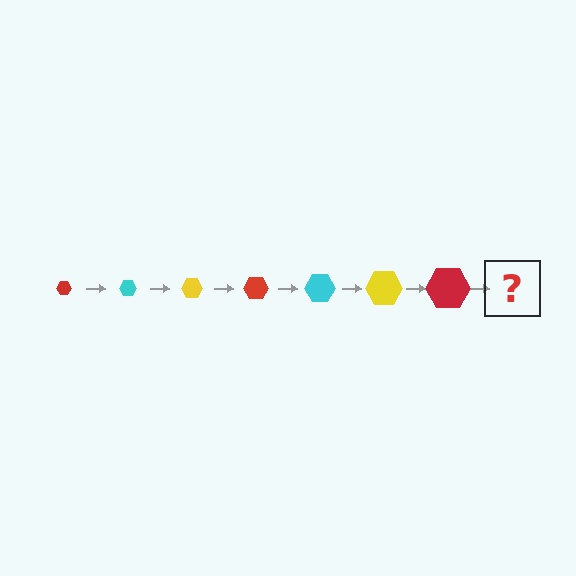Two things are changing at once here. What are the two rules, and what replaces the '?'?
The two rules are that the hexagon grows larger each step and the color cycles through red, cyan, and yellow. The '?' should be a cyan hexagon, larger than the previous one.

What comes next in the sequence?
The next element should be a cyan hexagon, larger than the previous one.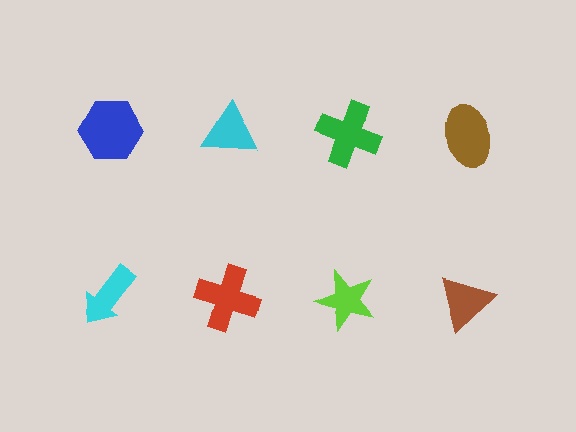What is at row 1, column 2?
A cyan triangle.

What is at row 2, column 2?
A red cross.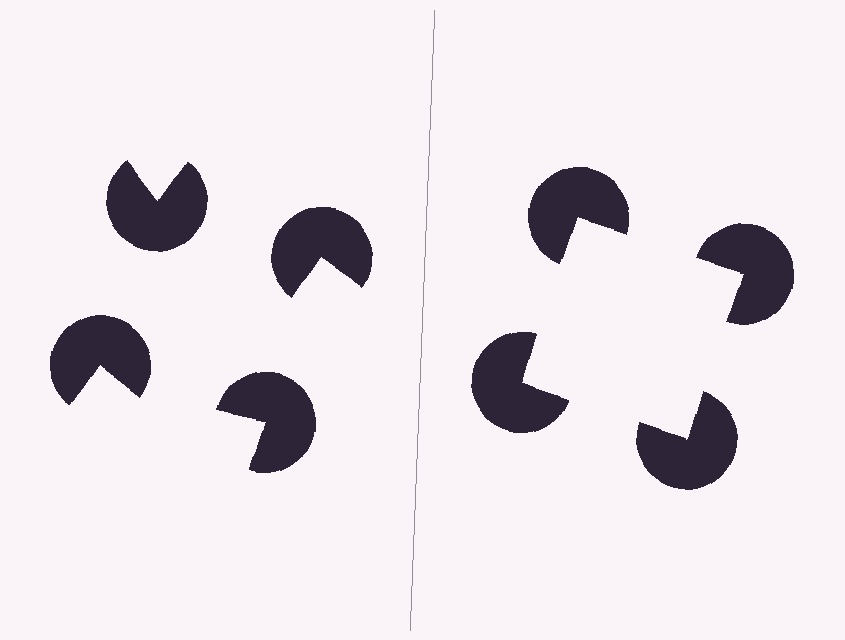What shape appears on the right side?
An illusory square.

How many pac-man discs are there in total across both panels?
8 — 4 on each side.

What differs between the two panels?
The pac-man discs are positioned identically on both sides; only the wedge orientations differ. On the right they align to a square; on the left they are misaligned.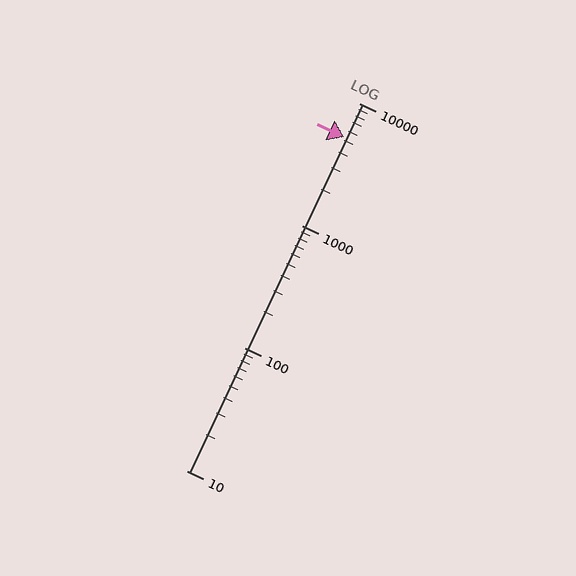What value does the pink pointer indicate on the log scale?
The pointer indicates approximately 5300.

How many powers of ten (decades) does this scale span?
The scale spans 3 decades, from 10 to 10000.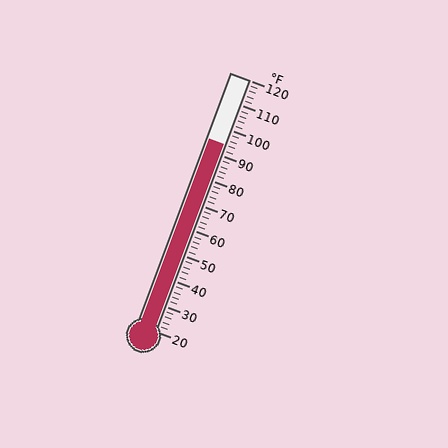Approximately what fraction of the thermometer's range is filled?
The thermometer is filled to approximately 75% of its range.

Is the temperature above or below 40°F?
The temperature is above 40°F.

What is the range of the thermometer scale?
The thermometer scale ranges from 20°F to 120°F.